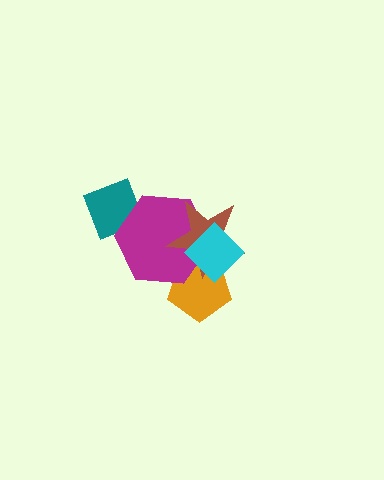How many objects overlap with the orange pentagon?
3 objects overlap with the orange pentagon.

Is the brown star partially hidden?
Yes, it is partially covered by another shape.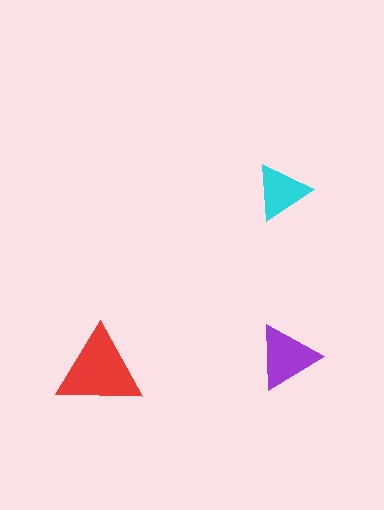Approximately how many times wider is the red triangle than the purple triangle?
About 1.5 times wider.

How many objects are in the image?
There are 3 objects in the image.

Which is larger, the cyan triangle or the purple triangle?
The purple one.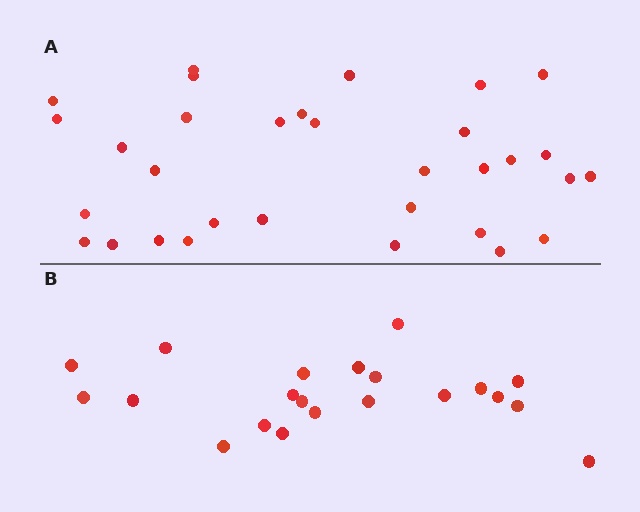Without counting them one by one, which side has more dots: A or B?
Region A (the top region) has more dots.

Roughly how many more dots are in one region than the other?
Region A has roughly 12 or so more dots than region B.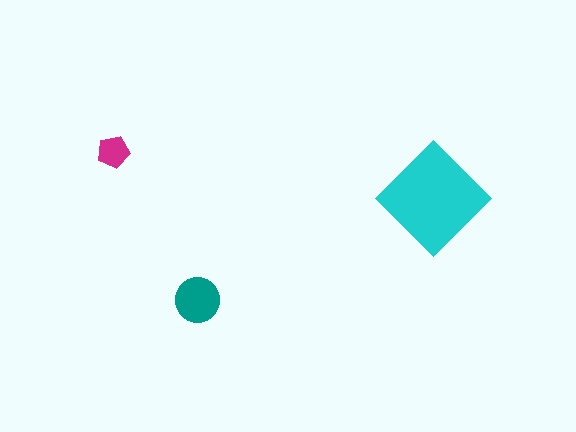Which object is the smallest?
The magenta pentagon.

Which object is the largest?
The cyan diamond.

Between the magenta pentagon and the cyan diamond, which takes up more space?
The cyan diamond.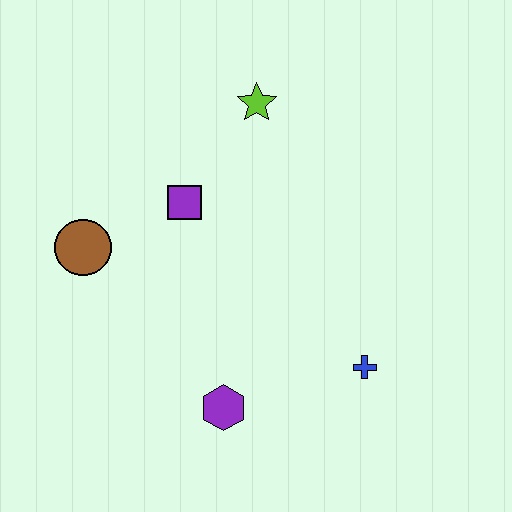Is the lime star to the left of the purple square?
No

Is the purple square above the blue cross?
Yes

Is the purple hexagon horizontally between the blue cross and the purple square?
Yes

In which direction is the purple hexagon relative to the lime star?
The purple hexagon is below the lime star.